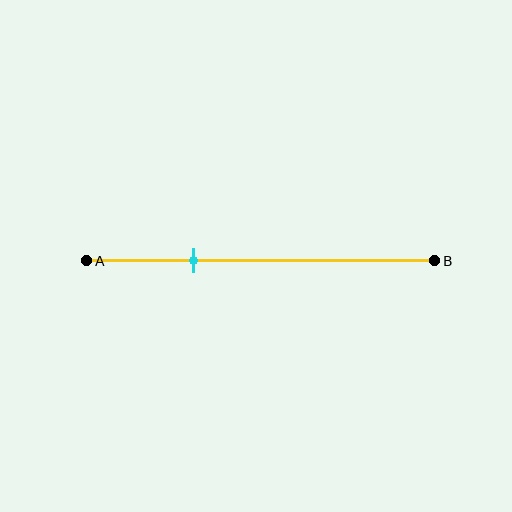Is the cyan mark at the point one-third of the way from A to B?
Yes, the mark is approximately at the one-third point.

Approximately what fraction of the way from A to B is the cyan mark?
The cyan mark is approximately 30% of the way from A to B.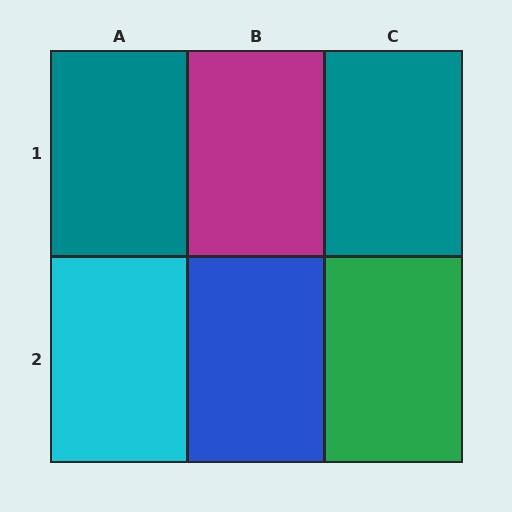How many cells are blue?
1 cell is blue.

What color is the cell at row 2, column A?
Cyan.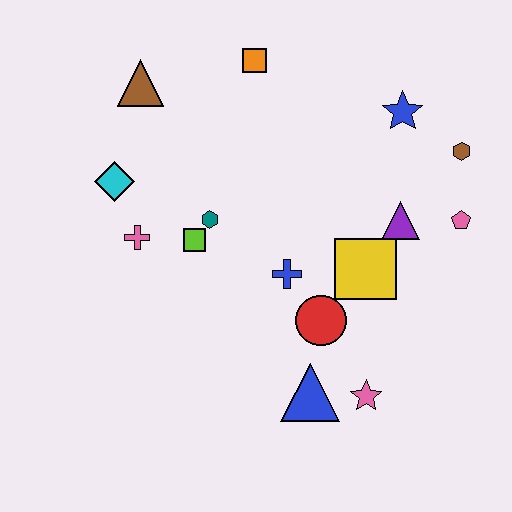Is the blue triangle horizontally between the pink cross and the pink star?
Yes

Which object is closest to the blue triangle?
The pink star is closest to the blue triangle.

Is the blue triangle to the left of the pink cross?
No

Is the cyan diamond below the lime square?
No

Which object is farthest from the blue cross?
The brown triangle is farthest from the blue cross.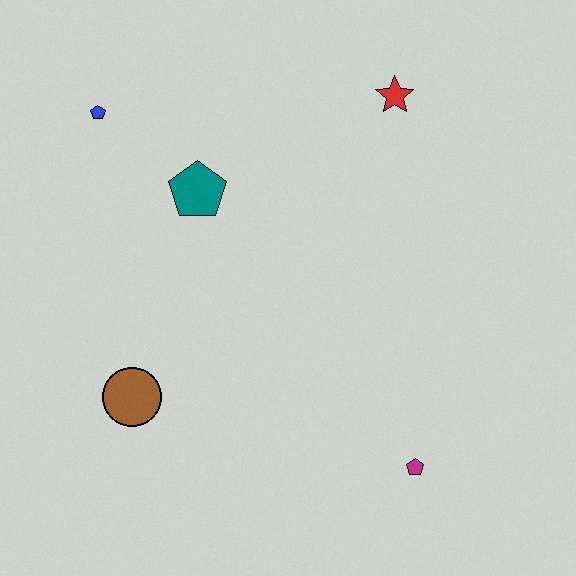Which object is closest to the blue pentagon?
The teal pentagon is closest to the blue pentagon.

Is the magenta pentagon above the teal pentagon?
No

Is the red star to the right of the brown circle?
Yes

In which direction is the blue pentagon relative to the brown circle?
The blue pentagon is above the brown circle.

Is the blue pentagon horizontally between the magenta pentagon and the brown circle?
No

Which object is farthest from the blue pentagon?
The magenta pentagon is farthest from the blue pentagon.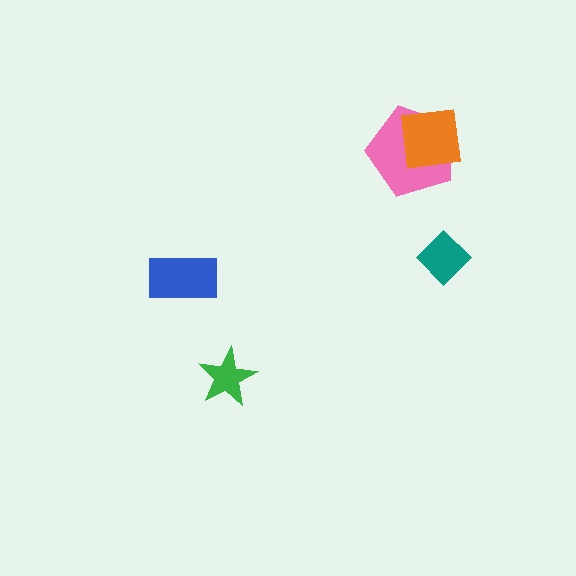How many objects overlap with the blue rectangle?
0 objects overlap with the blue rectangle.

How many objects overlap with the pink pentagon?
1 object overlaps with the pink pentagon.